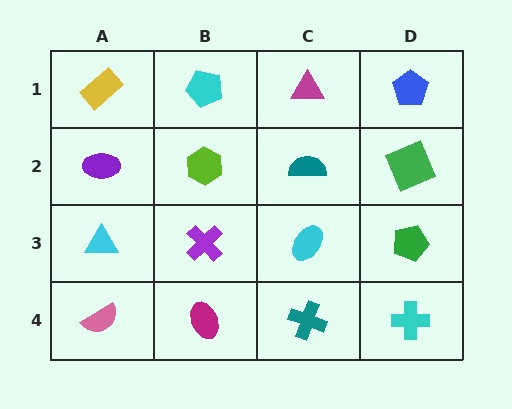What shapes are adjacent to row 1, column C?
A teal semicircle (row 2, column C), a cyan pentagon (row 1, column B), a blue pentagon (row 1, column D).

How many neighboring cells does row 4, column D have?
2.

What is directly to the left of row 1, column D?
A magenta triangle.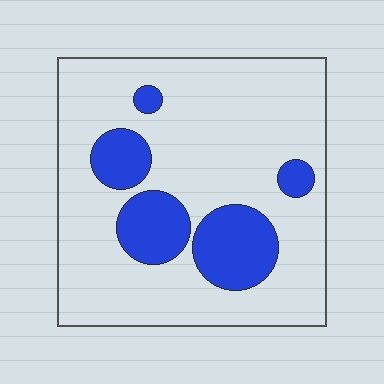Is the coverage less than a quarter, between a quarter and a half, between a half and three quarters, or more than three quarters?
Less than a quarter.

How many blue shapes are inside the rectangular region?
5.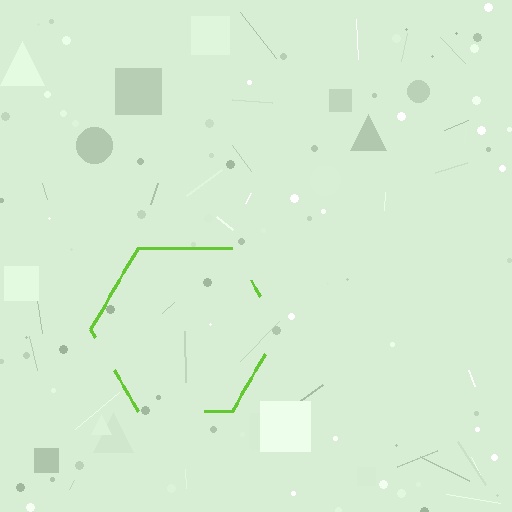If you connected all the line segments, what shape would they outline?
They would outline a hexagon.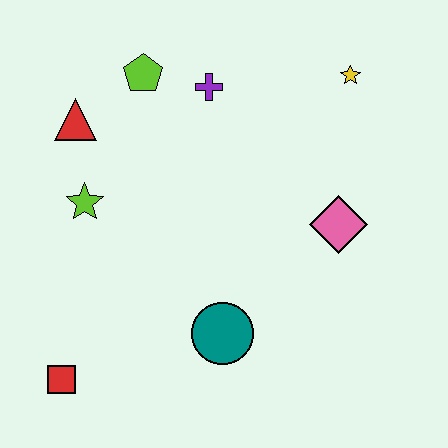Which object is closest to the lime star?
The red triangle is closest to the lime star.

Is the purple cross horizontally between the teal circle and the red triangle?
Yes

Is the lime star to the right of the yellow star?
No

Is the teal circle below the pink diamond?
Yes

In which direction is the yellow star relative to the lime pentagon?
The yellow star is to the right of the lime pentagon.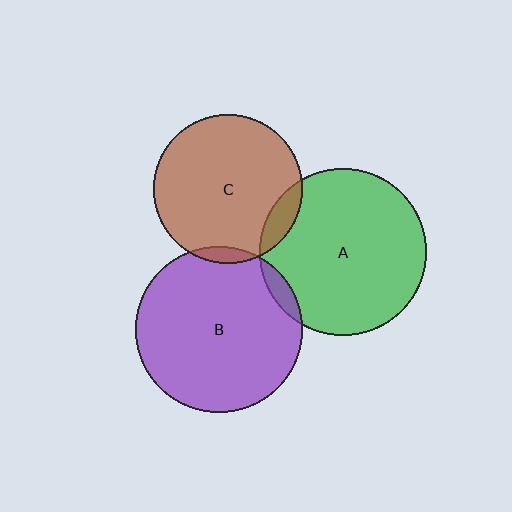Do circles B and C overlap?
Yes.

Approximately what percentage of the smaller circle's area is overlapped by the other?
Approximately 5%.